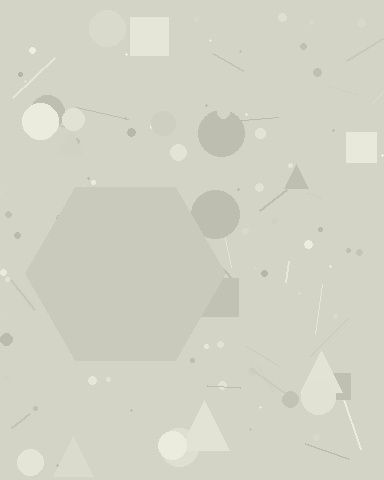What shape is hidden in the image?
A hexagon is hidden in the image.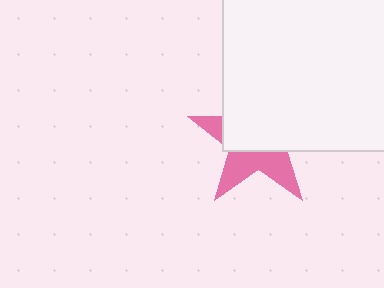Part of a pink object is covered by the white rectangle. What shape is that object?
It is a star.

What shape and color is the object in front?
The object in front is a white rectangle.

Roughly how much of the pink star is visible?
A small part of it is visible (roughly 41%).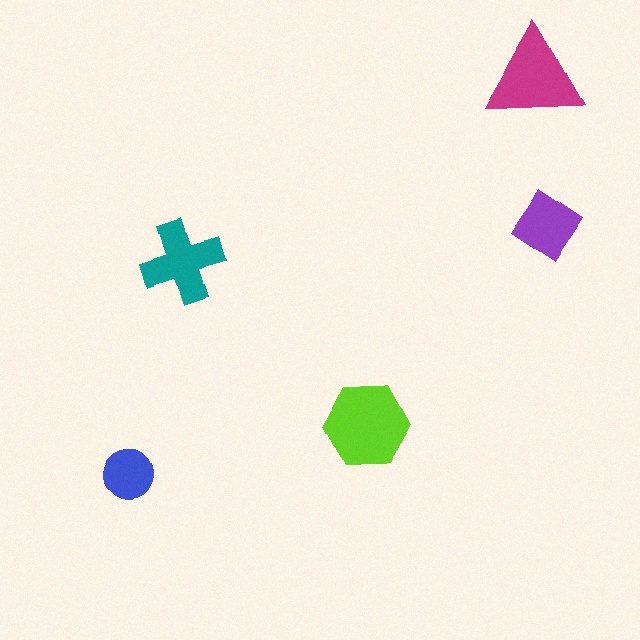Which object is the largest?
The lime hexagon.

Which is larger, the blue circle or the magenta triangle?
The magenta triangle.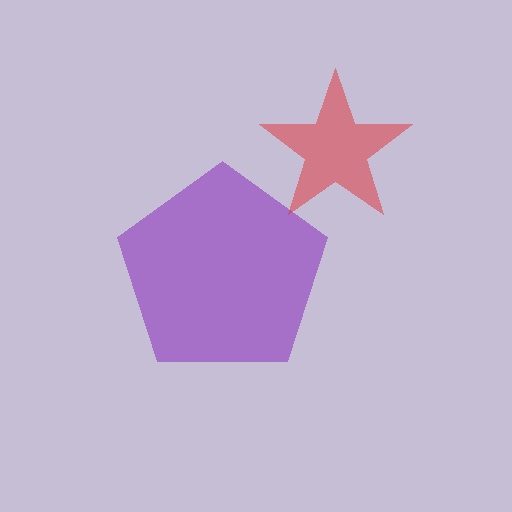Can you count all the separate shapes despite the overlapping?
Yes, there are 2 separate shapes.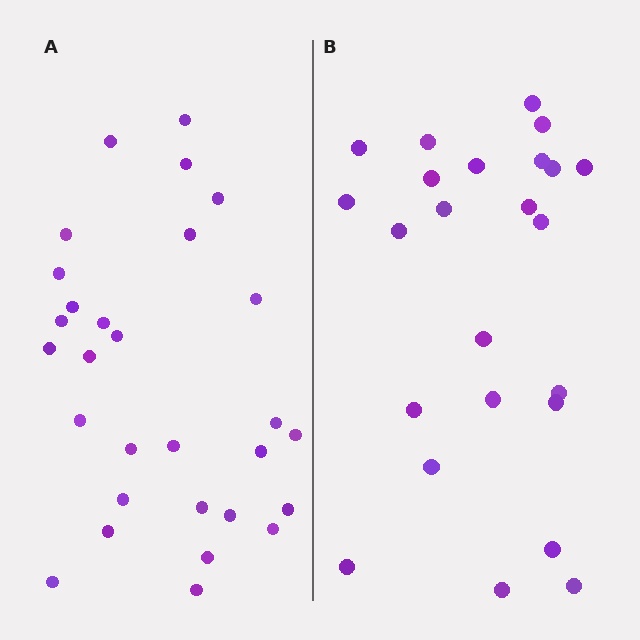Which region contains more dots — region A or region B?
Region A (the left region) has more dots.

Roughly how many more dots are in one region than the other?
Region A has about 5 more dots than region B.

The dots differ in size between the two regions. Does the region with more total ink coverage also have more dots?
No. Region B has more total ink coverage because its dots are larger, but region A actually contains more individual dots. Total area can be misleading — the number of items is what matters here.